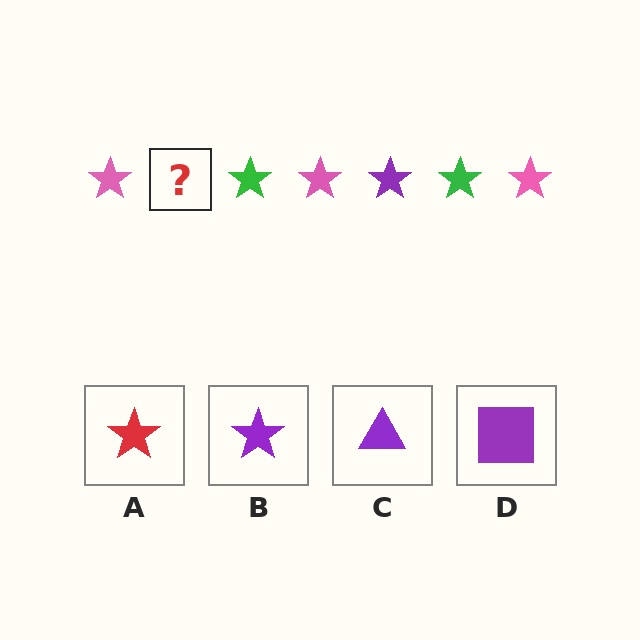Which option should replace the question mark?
Option B.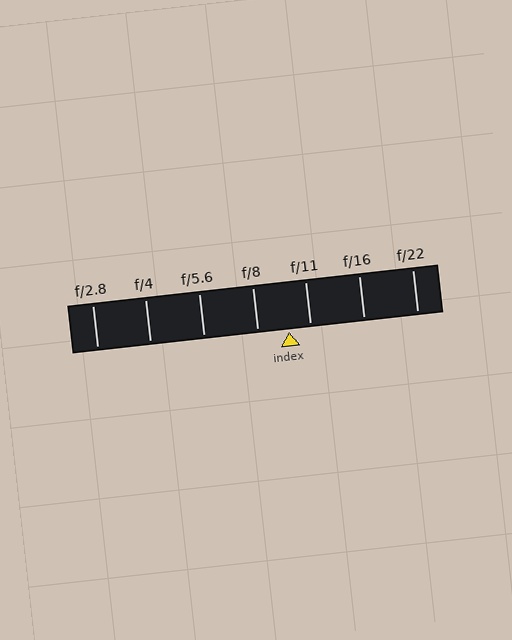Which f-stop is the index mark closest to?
The index mark is closest to f/11.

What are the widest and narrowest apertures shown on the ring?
The widest aperture shown is f/2.8 and the narrowest is f/22.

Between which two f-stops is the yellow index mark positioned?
The index mark is between f/8 and f/11.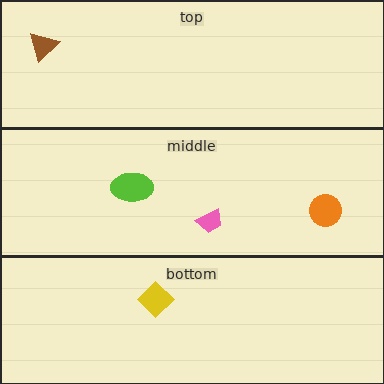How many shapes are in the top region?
1.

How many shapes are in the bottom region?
1.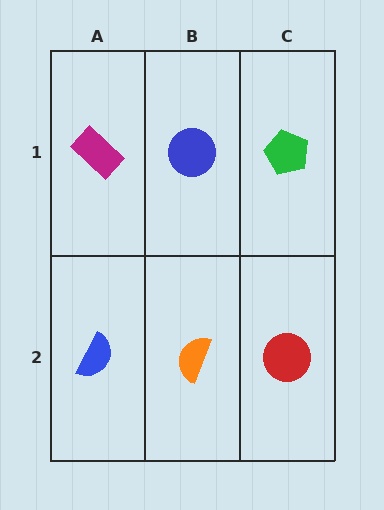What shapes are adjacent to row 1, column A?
A blue semicircle (row 2, column A), a blue circle (row 1, column B).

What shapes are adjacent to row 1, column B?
An orange semicircle (row 2, column B), a magenta rectangle (row 1, column A), a green pentagon (row 1, column C).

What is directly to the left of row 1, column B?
A magenta rectangle.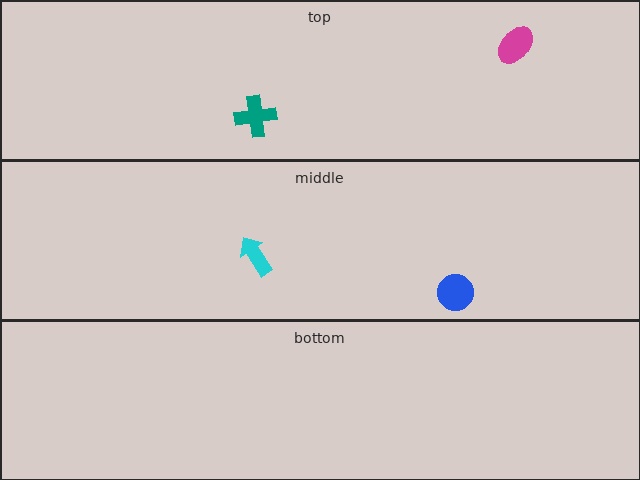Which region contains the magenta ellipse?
The top region.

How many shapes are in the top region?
2.